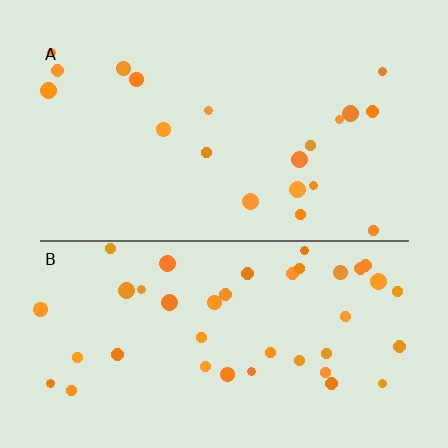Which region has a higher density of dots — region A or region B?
B (the bottom).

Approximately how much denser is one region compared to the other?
Approximately 2.1× — region B over region A.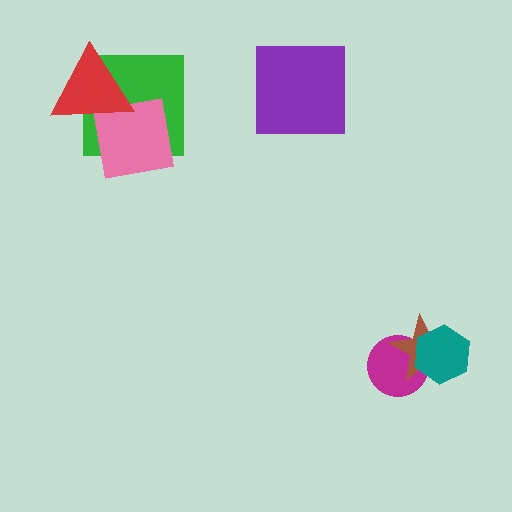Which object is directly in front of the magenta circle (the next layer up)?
The brown star is directly in front of the magenta circle.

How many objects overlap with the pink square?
2 objects overlap with the pink square.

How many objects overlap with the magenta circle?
2 objects overlap with the magenta circle.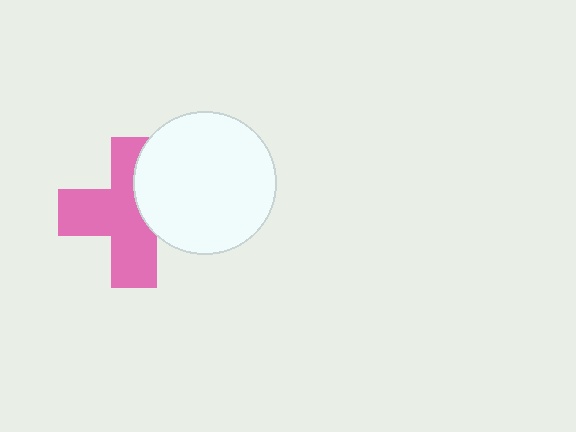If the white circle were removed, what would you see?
You would see the complete pink cross.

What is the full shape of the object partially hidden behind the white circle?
The partially hidden object is a pink cross.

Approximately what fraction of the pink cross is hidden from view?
Roughly 35% of the pink cross is hidden behind the white circle.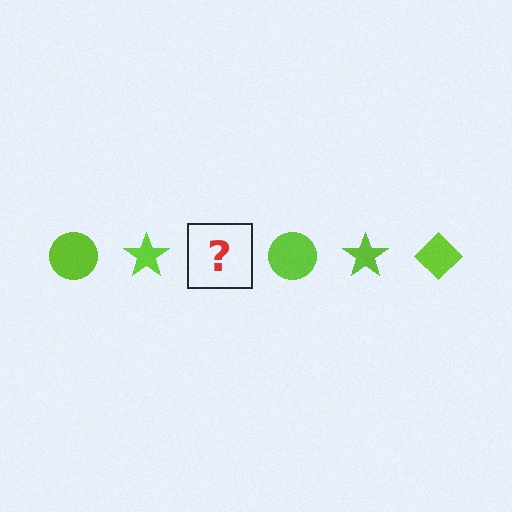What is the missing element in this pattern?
The missing element is a lime diamond.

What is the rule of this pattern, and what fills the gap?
The rule is that the pattern cycles through circle, star, diamond shapes in lime. The gap should be filled with a lime diamond.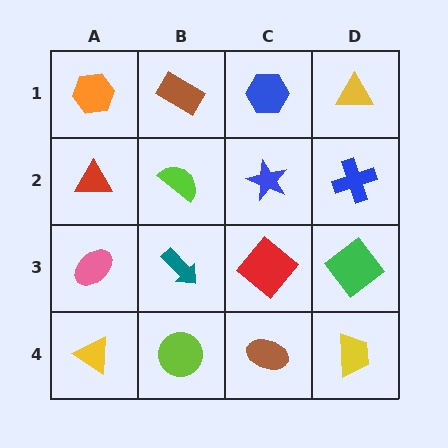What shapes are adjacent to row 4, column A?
A pink ellipse (row 3, column A), a lime circle (row 4, column B).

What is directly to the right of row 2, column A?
A lime semicircle.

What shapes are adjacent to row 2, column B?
A brown rectangle (row 1, column B), a teal arrow (row 3, column B), a red triangle (row 2, column A), a blue star (row 2, column C).